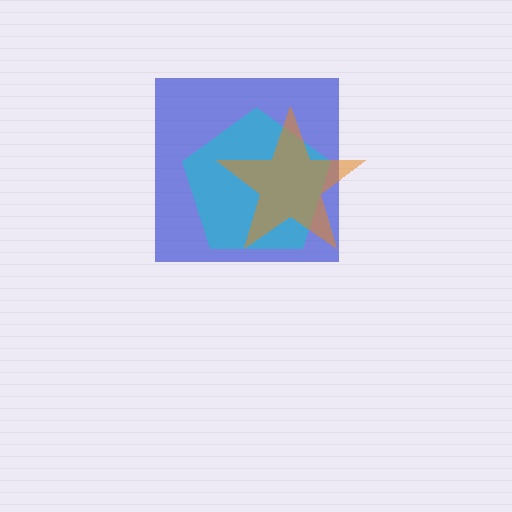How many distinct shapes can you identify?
There are 3 distinct shapes: a blue square, a cyan pentagon, an orange star.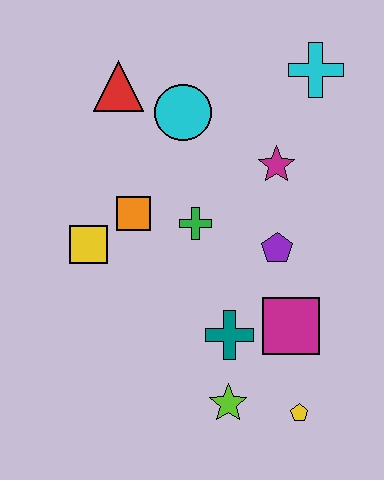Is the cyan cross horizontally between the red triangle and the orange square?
No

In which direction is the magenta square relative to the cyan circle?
The magenta square is below the cyan circle.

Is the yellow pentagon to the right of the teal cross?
Yes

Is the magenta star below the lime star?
No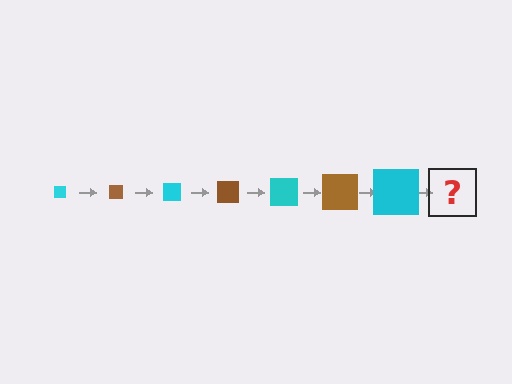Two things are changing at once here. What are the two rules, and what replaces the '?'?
The two rules are that the square grows larger each step and the color cycles through cyan and brown. The '?' should be a brown square, larger than the previous one.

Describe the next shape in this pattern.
It should be a brown square, larger than the previous one.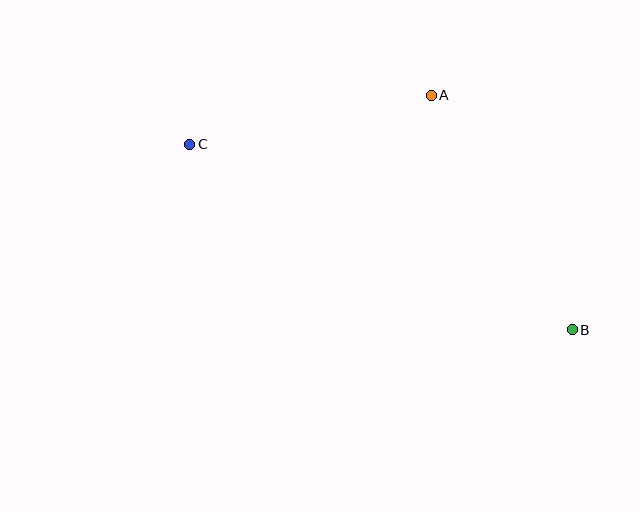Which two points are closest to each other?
Points A and C are closest to each other.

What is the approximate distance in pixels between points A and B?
The distance between A and B is approximately 274 pixels.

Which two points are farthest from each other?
Points B and C are farthest from each other.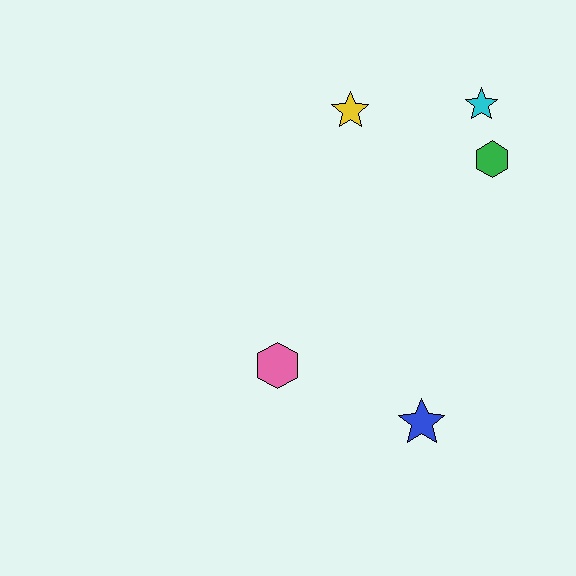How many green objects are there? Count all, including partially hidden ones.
There is 1 green object.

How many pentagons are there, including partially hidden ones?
There are no pentagons.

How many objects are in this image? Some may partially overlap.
There are 5 objects.